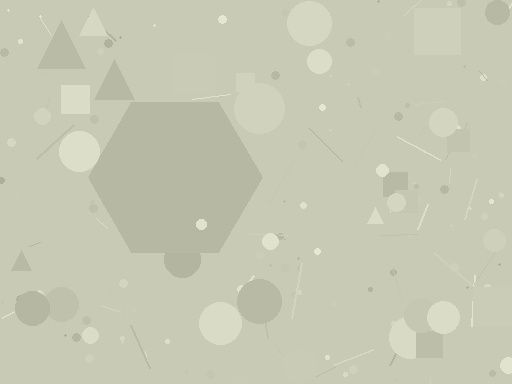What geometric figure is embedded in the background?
A hexagon is embedded in the background.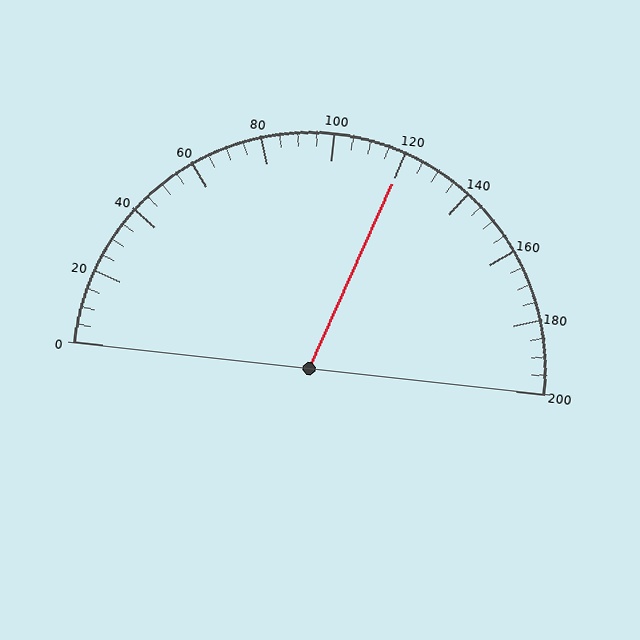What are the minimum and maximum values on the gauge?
The gauge ranges from 0 to 200.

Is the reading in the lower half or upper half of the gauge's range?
The reading is in the upper half of the range (0 to 200).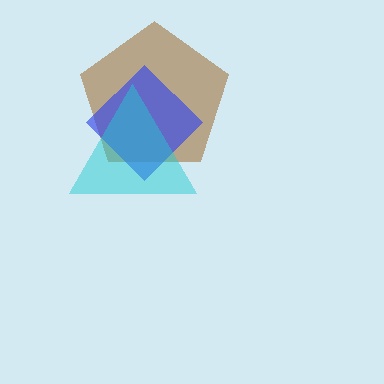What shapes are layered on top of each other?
The layered shapes are: a brown pentagon, a blue diamond, a cyan triangle.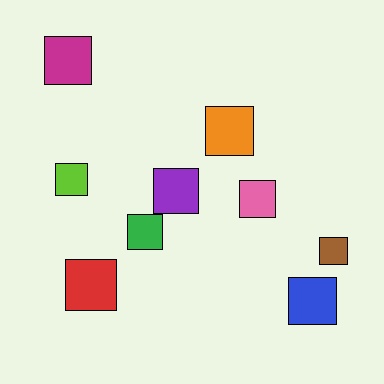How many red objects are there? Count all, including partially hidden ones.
There is 1 red object.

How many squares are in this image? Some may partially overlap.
There are 9 squares.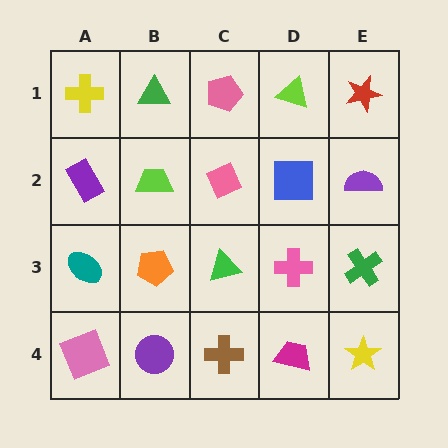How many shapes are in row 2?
5 shapes.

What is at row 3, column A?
A teal ellipse.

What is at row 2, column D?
A blue square.